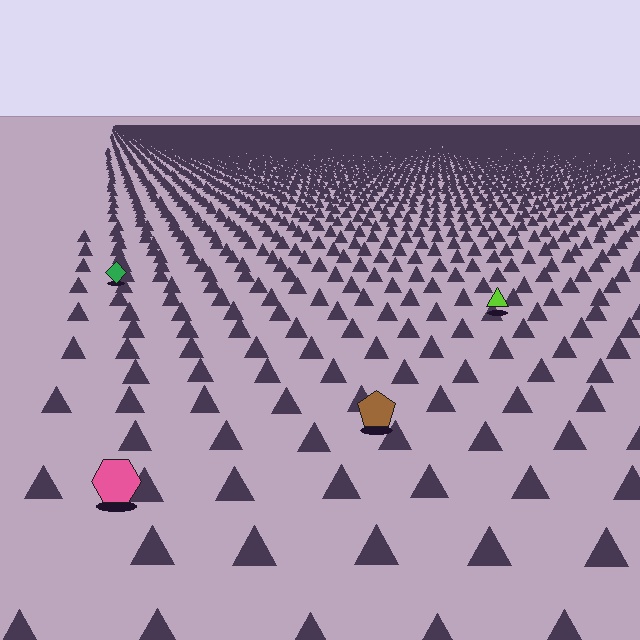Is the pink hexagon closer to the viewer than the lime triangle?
Yes. The pink hexagon is closer — you can tell from the texture gradient: the ground texture is coarser near it.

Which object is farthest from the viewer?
The green diamond is farthest from the viewer. It appears smaller and the ground texture around it is denser.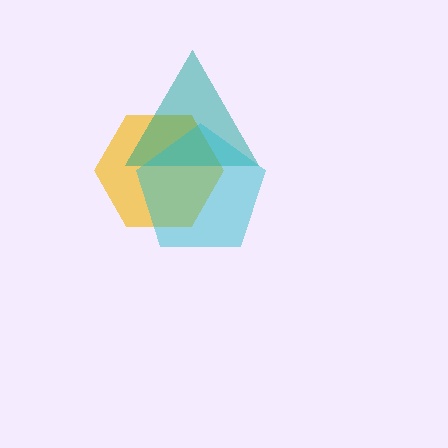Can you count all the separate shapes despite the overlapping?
Yes, there are 3 separate shapes.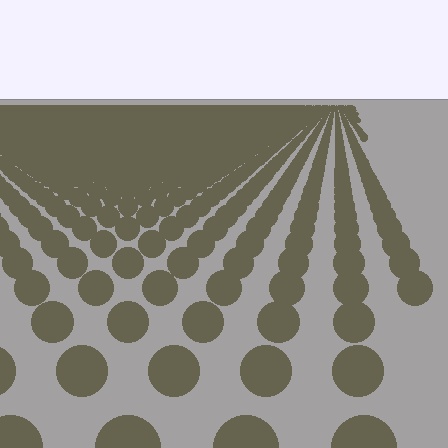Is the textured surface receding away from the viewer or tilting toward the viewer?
The surface is receding away from the viewer. Texture elements get smaller and denser toward the top.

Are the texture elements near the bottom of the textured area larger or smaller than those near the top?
Larger. Near the bottom, elements are closer to the viewer and appear at a bigger on-screen size.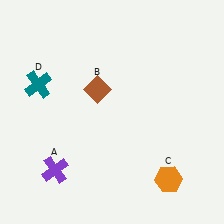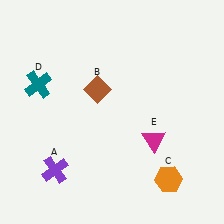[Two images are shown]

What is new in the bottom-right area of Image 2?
A magenta triangle (E) was added in the bottom-right area of Image 2.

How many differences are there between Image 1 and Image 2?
There is 1 difference between the two images.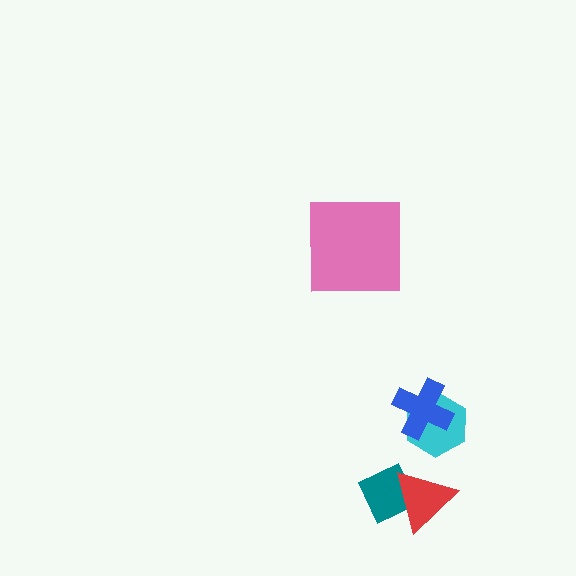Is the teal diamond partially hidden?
Yes, it is partially covered by another shape.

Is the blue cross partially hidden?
No, no other shape covers it.